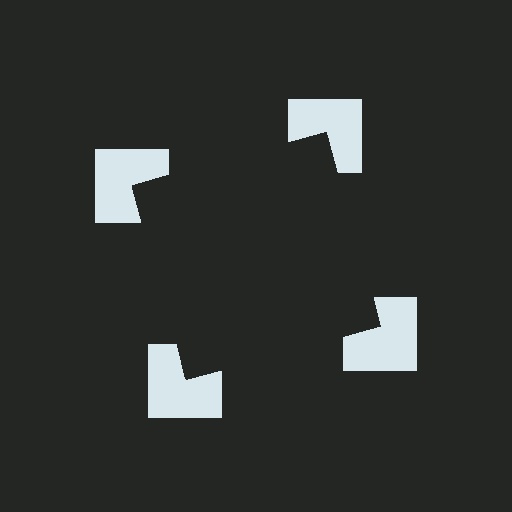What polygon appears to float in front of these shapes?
An illusory square — its edges are inferred from the aligned wedge cuts in the notched squares, not physically drawn.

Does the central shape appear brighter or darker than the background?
It typically appears slightly darker than the background, even though no actual brightness change is drawn.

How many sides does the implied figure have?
4 sides.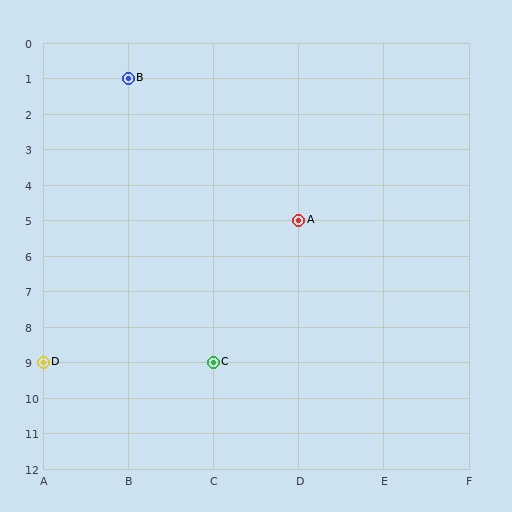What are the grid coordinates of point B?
Point B is at grid coordinates (B, 1).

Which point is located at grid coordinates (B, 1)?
Point B is at (B, 1).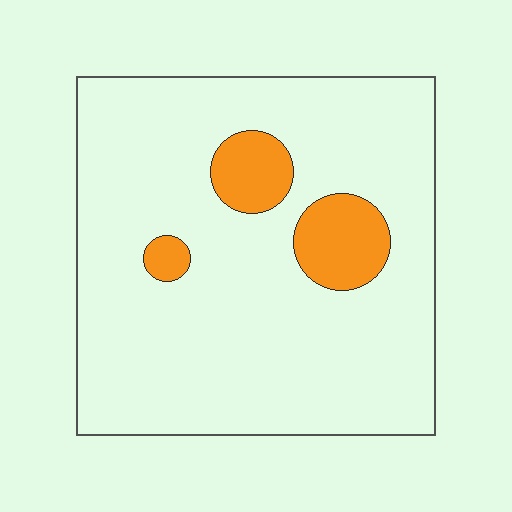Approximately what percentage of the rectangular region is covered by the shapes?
Approximately 10%.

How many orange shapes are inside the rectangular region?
3.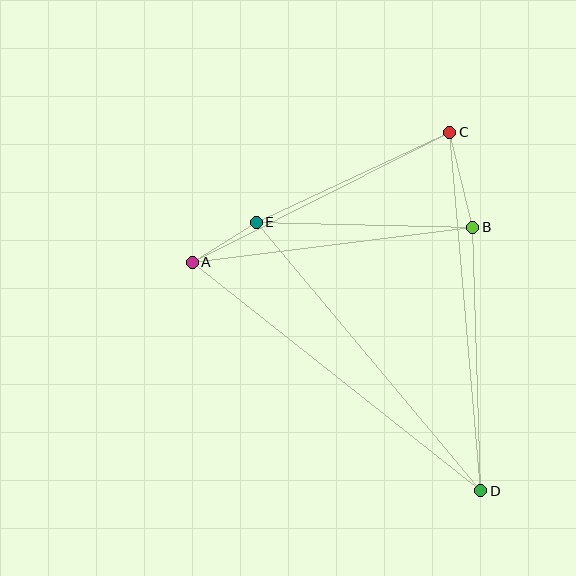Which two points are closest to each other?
Points A and E are closest to each other.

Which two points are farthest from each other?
Points A and D are farthest from each other.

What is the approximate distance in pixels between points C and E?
The distance between C and E is approximately 213 pixels.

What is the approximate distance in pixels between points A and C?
The distance between A and C is approximately 289 pixels.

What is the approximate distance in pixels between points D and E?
The distance between D and E is approximately 350 pixels.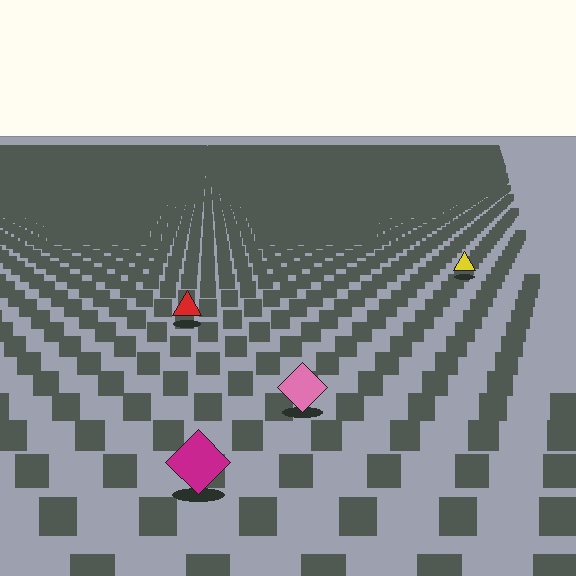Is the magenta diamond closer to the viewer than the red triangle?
Yes. The magenta diamond is closer — you can tell from the texture gradient: the ground texture is coarser near it.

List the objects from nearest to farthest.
From nearest to farthest: the magenta diamond, the pink diamond, the red triangle, the yellow triangle.